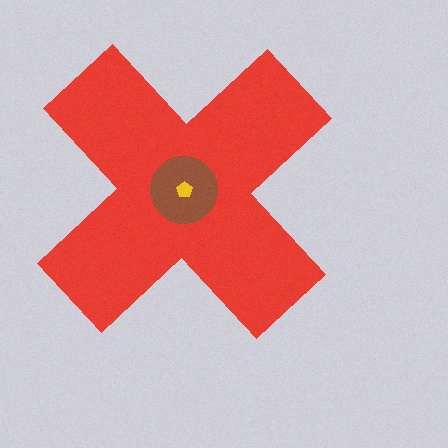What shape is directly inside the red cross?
The brown circle.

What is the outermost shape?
The red cross.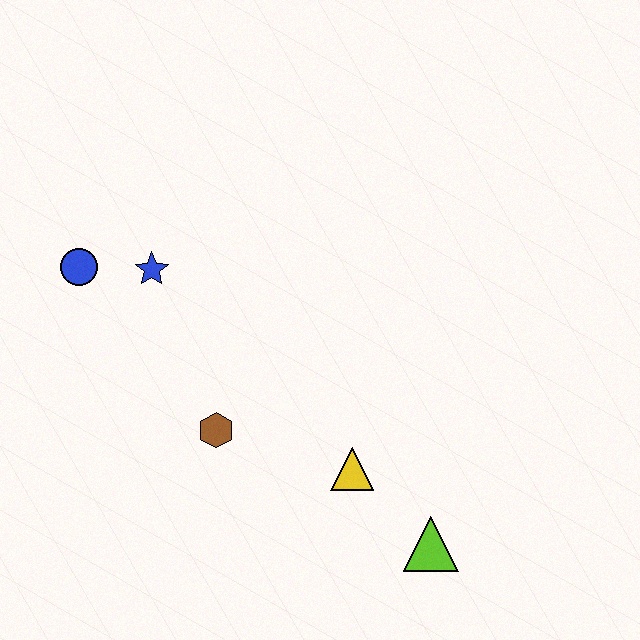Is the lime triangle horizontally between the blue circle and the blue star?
No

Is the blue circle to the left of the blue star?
Yes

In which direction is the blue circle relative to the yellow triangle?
The blue circle is to the left of the yellow triangle.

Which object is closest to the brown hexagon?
The yellow triangle is closest to the brown hexagon.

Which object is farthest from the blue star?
The lime triangle is farthest from the blue star.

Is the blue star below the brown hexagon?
No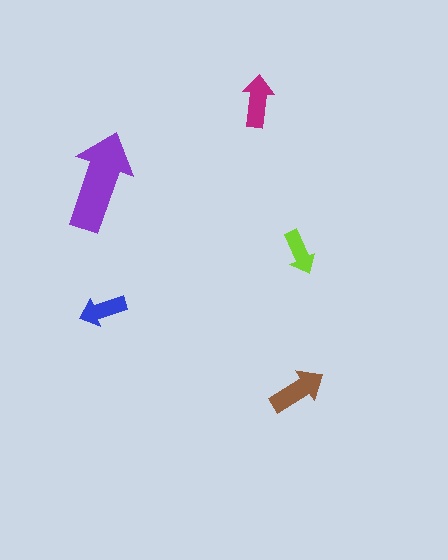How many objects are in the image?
There are 5 objects in the image.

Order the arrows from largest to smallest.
the purple one, the brown one, the magenta one, the blue one, the lime one.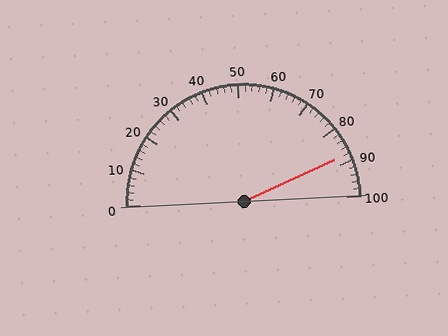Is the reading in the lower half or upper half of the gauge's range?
The reading is in the upper half of the range (0 to 100).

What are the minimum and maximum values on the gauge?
The gauge ranges from 0 to 100.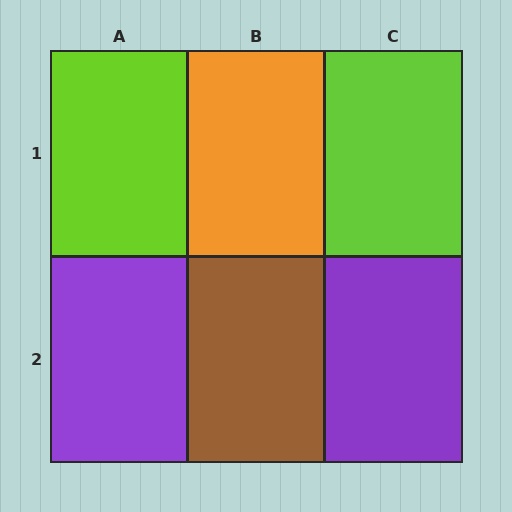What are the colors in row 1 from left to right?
Lime, orange, lime.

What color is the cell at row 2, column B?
Brown.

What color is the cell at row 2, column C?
Purple.